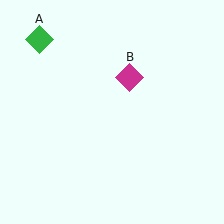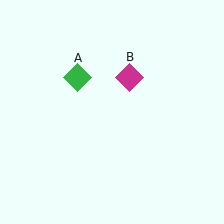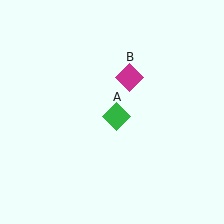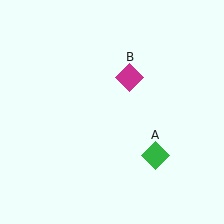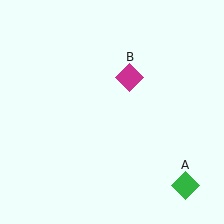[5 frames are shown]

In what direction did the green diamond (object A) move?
The green diamond (object A) moved down and to the right.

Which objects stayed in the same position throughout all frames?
Magenta diamond (object B) remained stationary.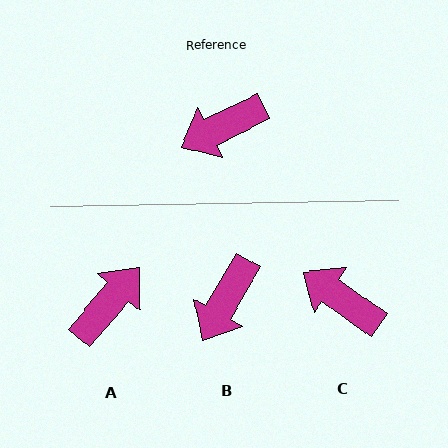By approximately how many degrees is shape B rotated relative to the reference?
Approximately 34 degrees counter-clockwise.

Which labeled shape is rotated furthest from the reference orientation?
A, about 157 degrees away.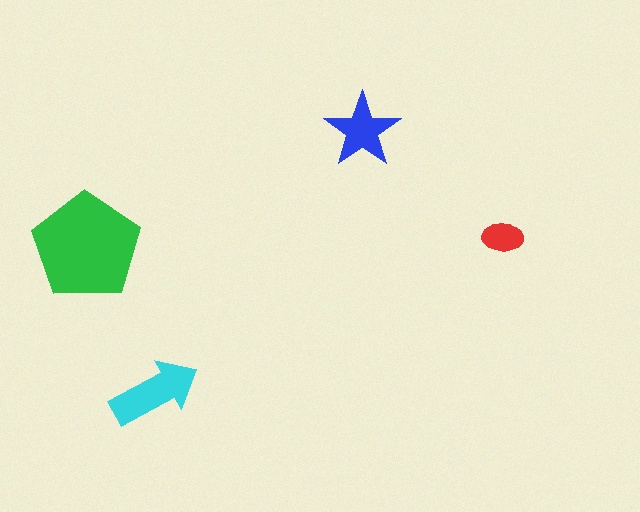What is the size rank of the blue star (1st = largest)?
3rd.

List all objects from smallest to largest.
The red ellipse, the blue star, the cyan arrow, the green pentagon.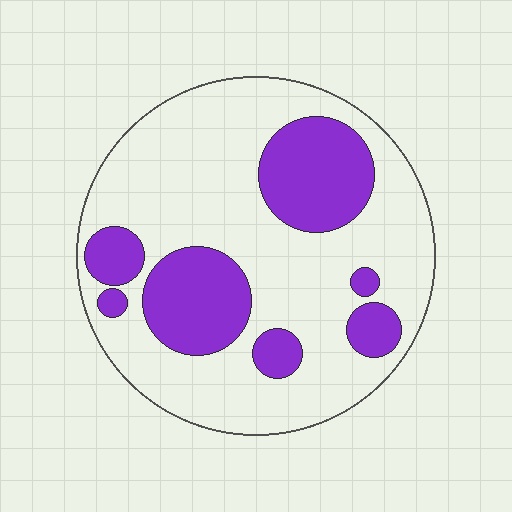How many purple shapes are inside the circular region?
7.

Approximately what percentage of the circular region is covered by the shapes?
Approximately 30%.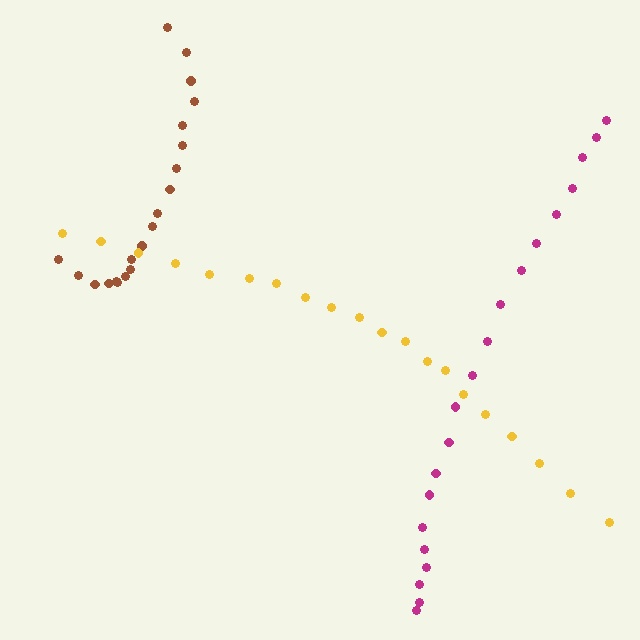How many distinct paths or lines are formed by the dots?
There are 3 distinct paths.